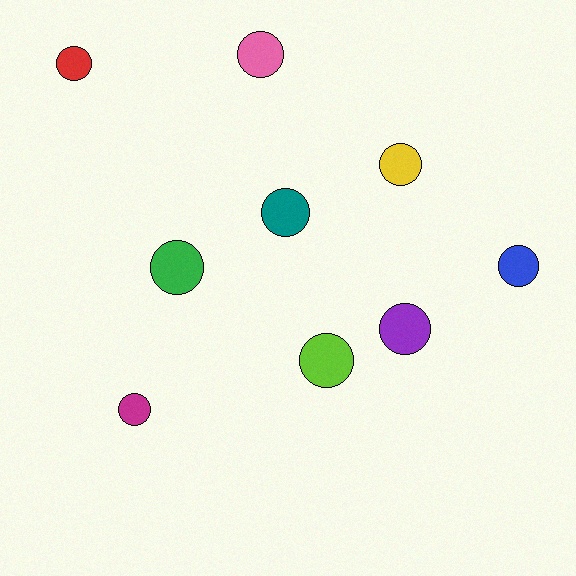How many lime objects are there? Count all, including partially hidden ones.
There is 1 lime object.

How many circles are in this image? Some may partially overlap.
There are 9 circles.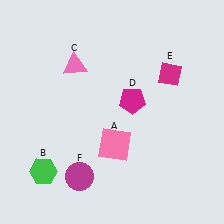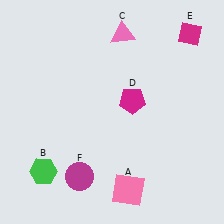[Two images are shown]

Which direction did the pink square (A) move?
The pink square (A) moved down.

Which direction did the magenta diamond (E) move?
The magenta diamond (E) moved up.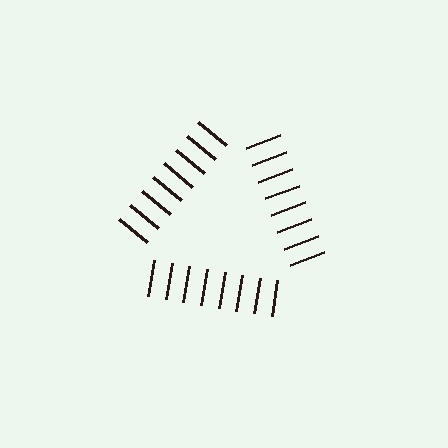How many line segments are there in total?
24 — 8 along each of the 3 edges.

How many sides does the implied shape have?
3 sides — the line-ends trace a triangle.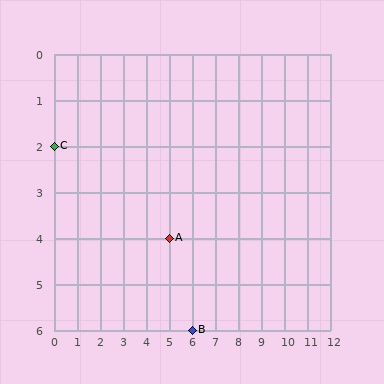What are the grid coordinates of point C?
Point C is at grid coordinates (0, 2).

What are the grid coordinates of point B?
Point B is at grid coordinates (6, 6).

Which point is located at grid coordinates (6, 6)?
Point B is at (6, 6).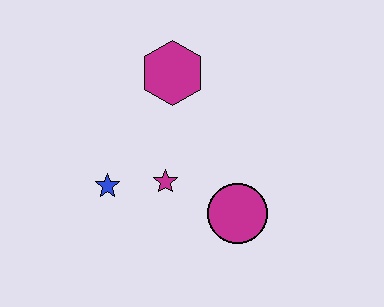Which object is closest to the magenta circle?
The magenta star is closest to the magenta circle.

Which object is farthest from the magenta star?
The magenta hexagon is farthest from the magenta star.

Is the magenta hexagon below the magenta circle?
No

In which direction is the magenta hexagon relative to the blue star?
The magenta hexagon is above the blue star.